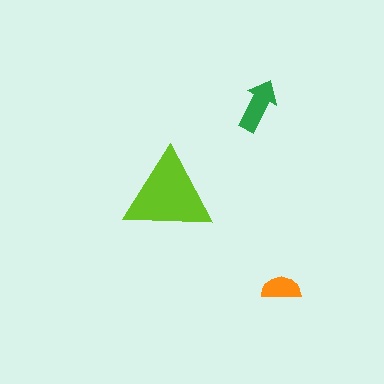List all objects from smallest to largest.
The orange semicircle, the green arrow, the lime triangle.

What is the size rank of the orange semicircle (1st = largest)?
3rd.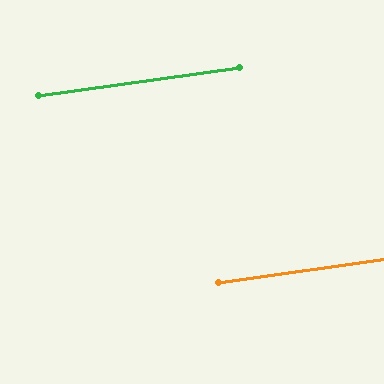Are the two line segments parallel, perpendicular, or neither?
Parallel — their directions differ by only 0.2°.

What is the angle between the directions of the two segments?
Approximately 0 degrees.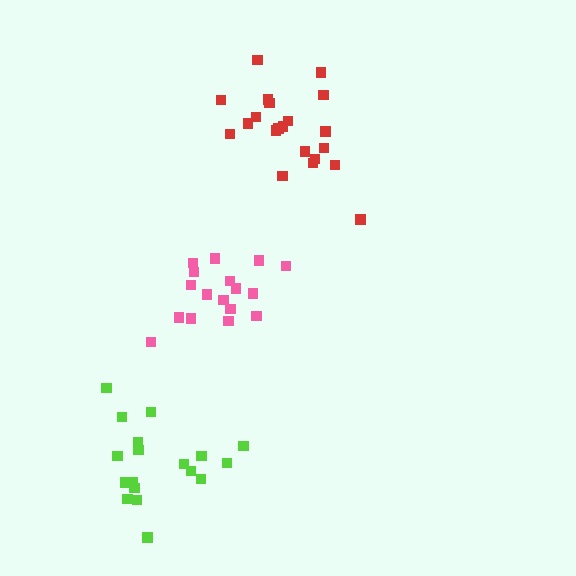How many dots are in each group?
Group 1: 17 dots, Group 2: 21 dots, Group 3: 18 dots (56 total).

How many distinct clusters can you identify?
There are 3 distinct clusters.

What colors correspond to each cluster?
The clusters are colored: pink, red, lime.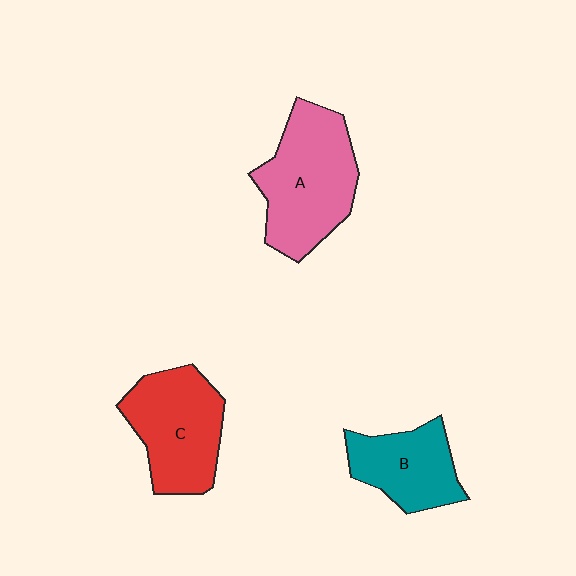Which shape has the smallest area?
Shape B (teal).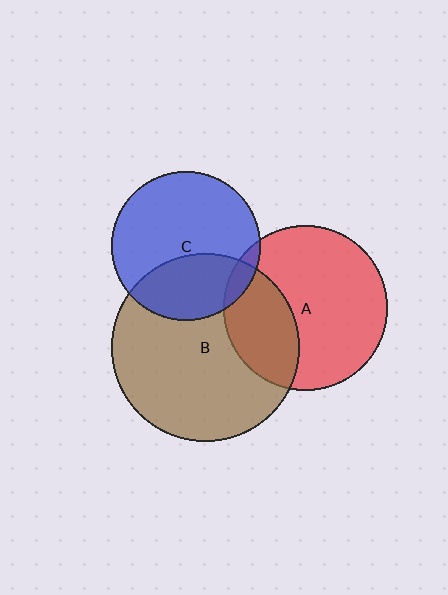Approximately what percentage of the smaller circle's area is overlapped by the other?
Approximately 35%.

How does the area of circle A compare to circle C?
Approximately 1.2 times.